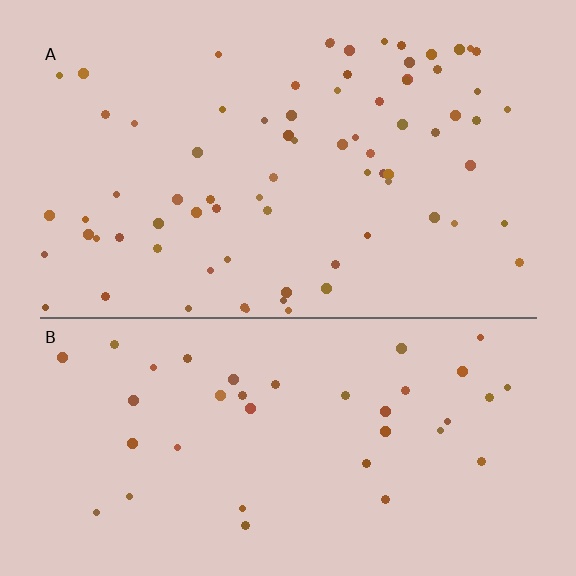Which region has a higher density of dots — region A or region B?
A (the top).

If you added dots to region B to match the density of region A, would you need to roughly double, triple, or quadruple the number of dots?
Approximately double.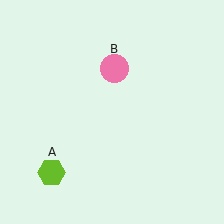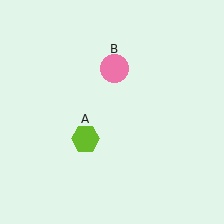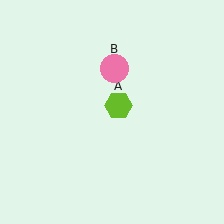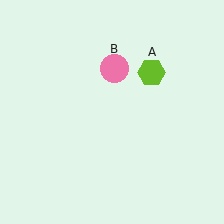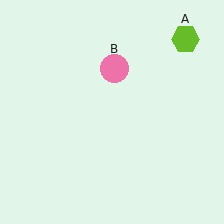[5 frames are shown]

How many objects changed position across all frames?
1 object changed position: lime hexagon (object A).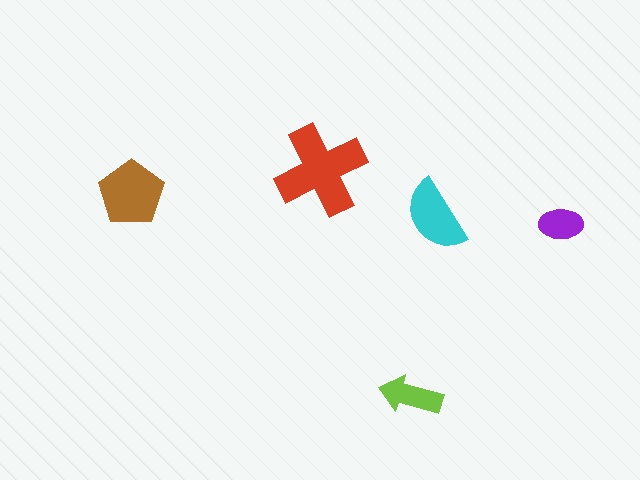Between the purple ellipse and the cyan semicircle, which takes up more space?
The cyan semicircle.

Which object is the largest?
The red cross.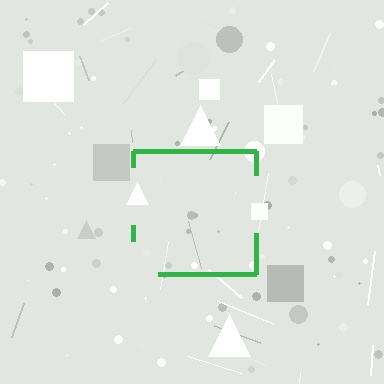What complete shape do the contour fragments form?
The contour fragments form a square.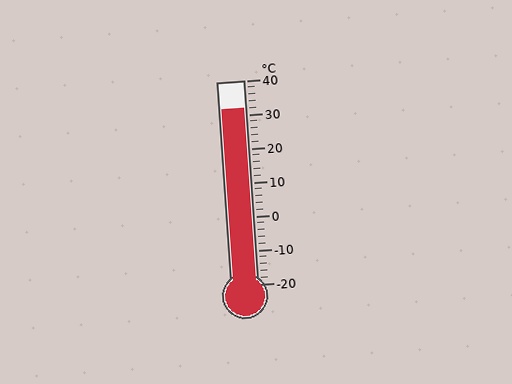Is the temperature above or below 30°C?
The temperature is above 30°C.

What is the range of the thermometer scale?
The thermometer scale ranges from -20°C to 40°C.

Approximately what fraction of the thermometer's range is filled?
The thermometer is filled to approximately 85% of its range.